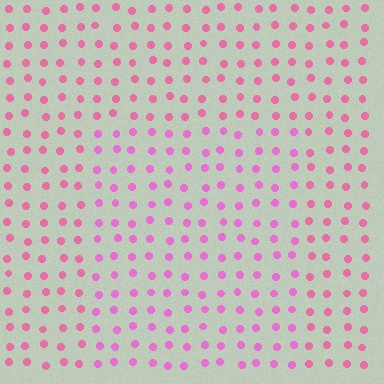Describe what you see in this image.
The image is filled with small pink elements in a uniform arrangement. A rectangle-shaped region is visible where the elements are tinted to a slightly different hue, forming a subtle color boundary.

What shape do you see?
I see a rectangle.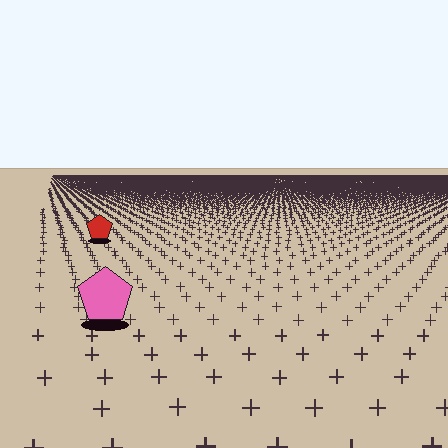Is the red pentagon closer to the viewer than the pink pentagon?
No. The pink pentagon is closer — you can tell from the texture gradient: the ground texture is coarser near it.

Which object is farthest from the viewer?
The red pentagon is farthest from the viewer. It appears smaller and the ground texture around it is denser.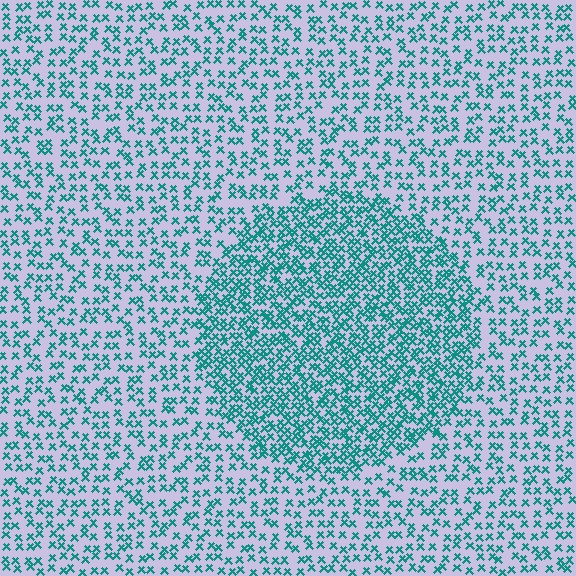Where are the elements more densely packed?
The elements are more densely packed inside the circle boundary.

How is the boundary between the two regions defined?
The boundary is defined by a change in element density (approximately 2.0x ratio). All elements are the same color, size, and shape.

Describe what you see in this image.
The image contains small teal elements arranged at two different densities. A circle-shaped region is visible where the elements are more densely packed than the surrounding area.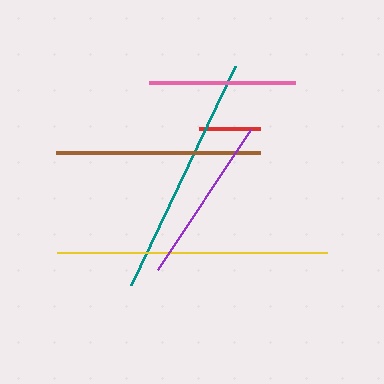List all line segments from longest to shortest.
From longest to shortest: yellow, teal, brown, purple, pink, red.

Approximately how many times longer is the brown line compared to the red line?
The brown line is approximately 3.4 times the length of the red line.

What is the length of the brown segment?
The brown segment is approximately 204 pixels long.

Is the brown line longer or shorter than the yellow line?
The yellow line is longer than the brown line.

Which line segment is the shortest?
The red line is the shortest at approximately 61 pixels.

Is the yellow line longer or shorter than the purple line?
The yellow line is longer than the purple line.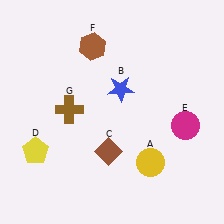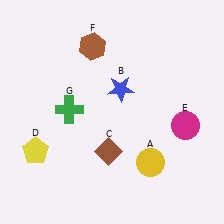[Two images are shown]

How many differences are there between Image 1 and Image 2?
There is 1 difference between the two images.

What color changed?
The cross (G) changed from brown in Image 1 to green in Image 2.